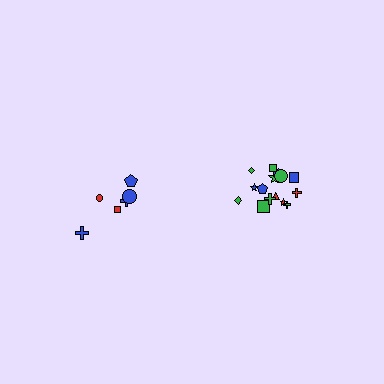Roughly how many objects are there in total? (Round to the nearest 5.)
Roughly 20 objects in total.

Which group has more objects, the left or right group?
The right group.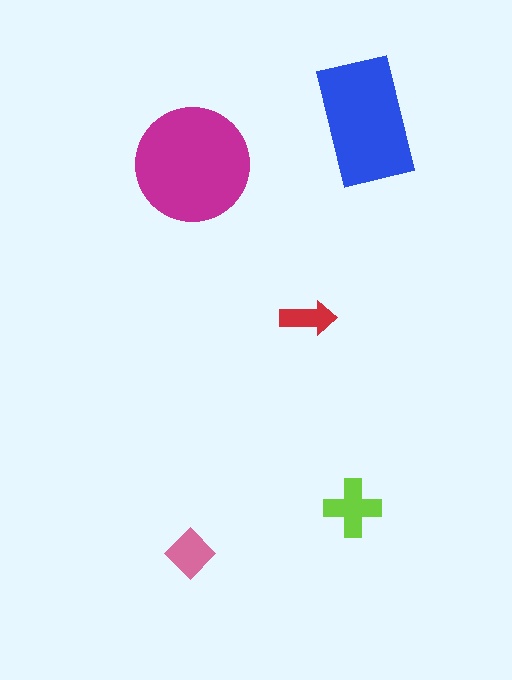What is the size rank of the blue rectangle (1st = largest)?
2nd.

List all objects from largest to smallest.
The magenta circle, the blue rectangle, the lime cross, the pink diamond, the red arrow.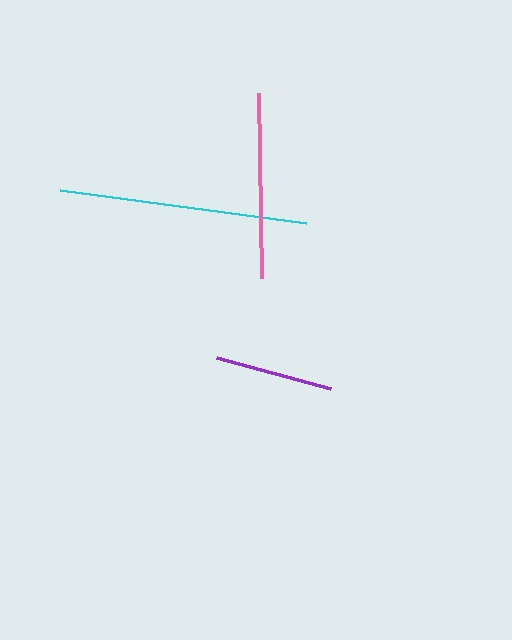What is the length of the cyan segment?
The cyan segment is approximately 248 pixels long.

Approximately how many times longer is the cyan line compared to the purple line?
The cyan line is approximately 2.1 times the length of the purple line.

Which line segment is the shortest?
The purple line is the shortest at approximately 118 pixels.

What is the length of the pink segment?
The pink segment is approximately 185 pixels long.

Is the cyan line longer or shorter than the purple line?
The cyan line is longer than the purple line.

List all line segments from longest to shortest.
From longest to shortest: cyan, pink, purple.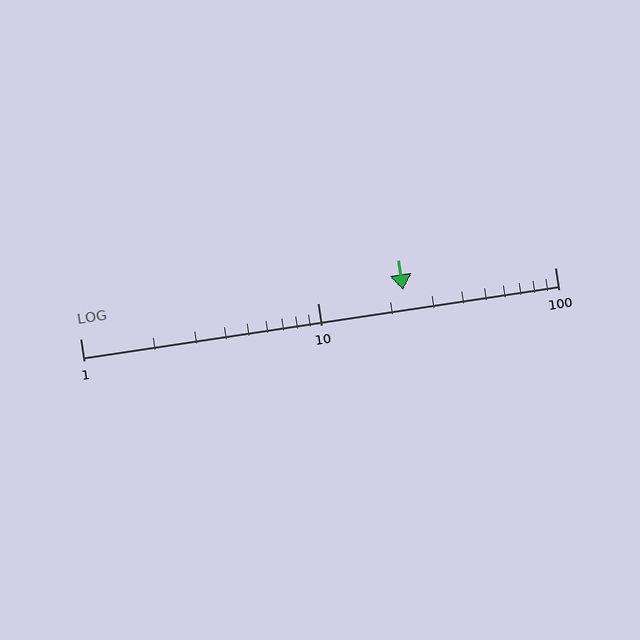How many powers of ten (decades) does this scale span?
The scale spans 2 decades, from 1 to 100.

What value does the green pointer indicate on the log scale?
The pointer indicates approximately 23.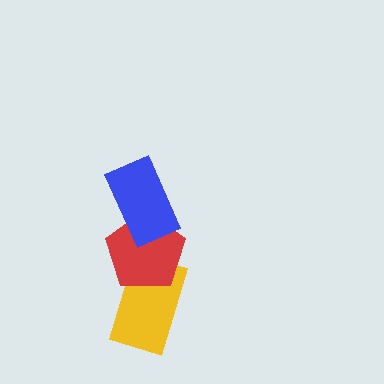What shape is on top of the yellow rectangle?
The red pentagon is on top of the yellow rectangle.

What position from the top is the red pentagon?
The red pentagon is 2nd from the top.